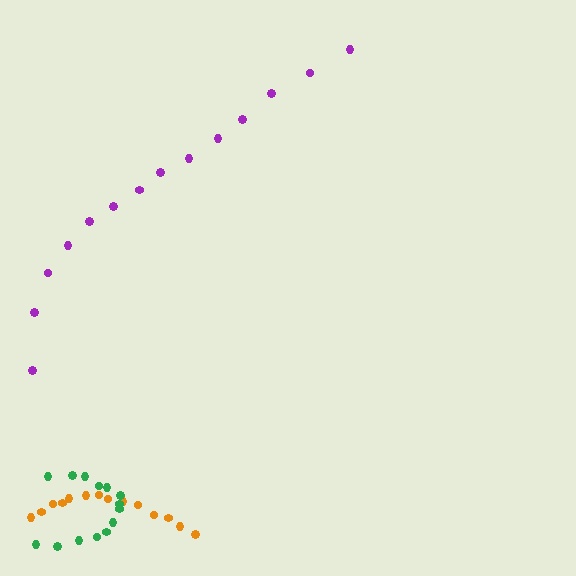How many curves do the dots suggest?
There are 3 distinct paths.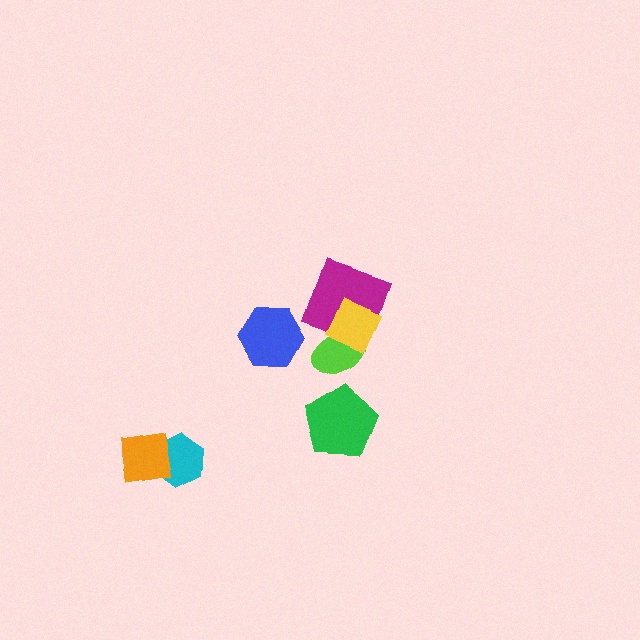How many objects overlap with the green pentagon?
0 objects overlap with the green pentagon.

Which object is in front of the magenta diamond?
The yellow diamond is in front of the magenta diamond.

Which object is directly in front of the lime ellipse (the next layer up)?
The magenta diamond is directly in front of the lime ellipse.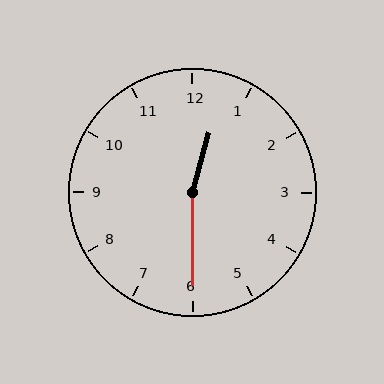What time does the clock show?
12:30.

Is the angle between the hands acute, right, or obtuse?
It is obtuse.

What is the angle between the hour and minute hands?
Approximately 165 degrees.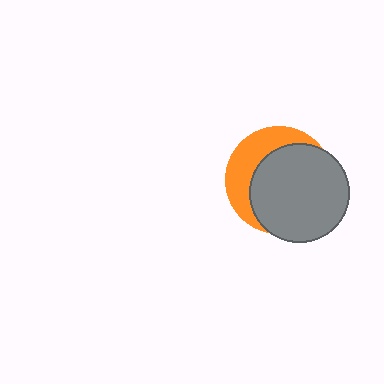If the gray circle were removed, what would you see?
You would see the complete orange circle.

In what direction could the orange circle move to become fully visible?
The orange circle could move toward the upper-left. That would shift it out from behind the gray circle entirely.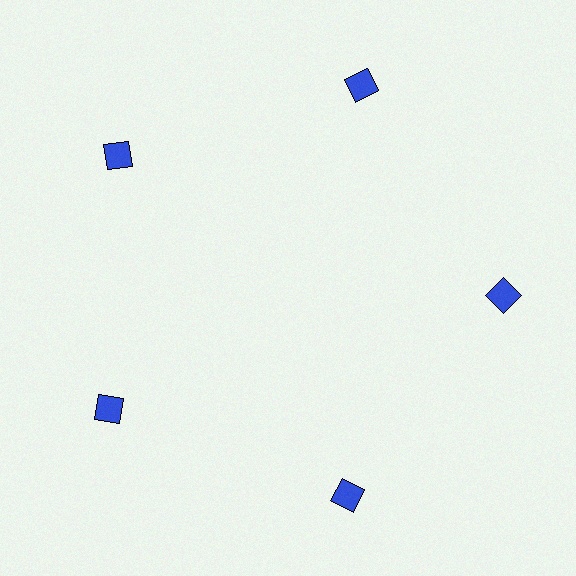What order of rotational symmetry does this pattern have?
This pattern has 5-fold rotational symmetry.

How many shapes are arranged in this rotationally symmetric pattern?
There are 5 shapes, arranged in 5 groups of 1.